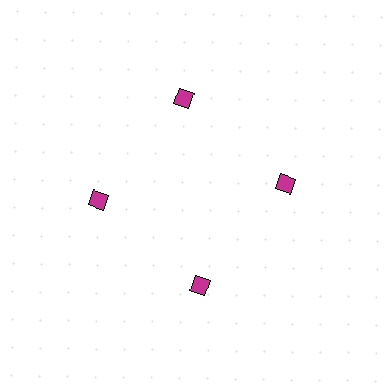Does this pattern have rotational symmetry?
Yes, this pattern has 4-fold rotational symmetry. It looks the same after rotating 90 degrees around the center.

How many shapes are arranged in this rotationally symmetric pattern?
There are 4 shapes, arranged in 4 groups of 1.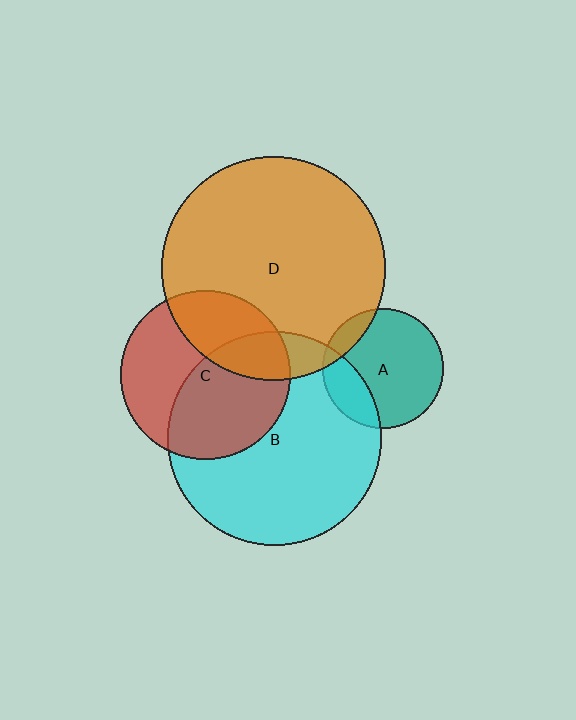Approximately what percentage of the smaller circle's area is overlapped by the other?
Approximately 50%.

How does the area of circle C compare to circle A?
Approximately 2.0 times.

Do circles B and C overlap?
Yes.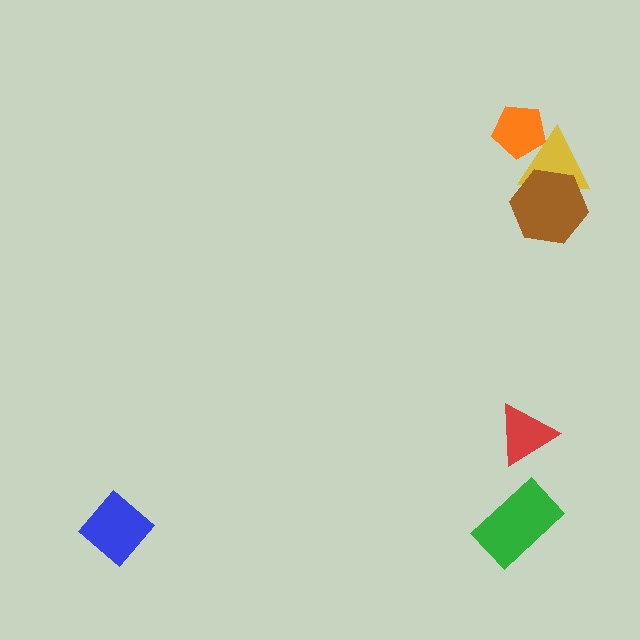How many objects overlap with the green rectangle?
0 objects overlap with the green rectangle.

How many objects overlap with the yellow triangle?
2 objects overlap with the yellow triangle.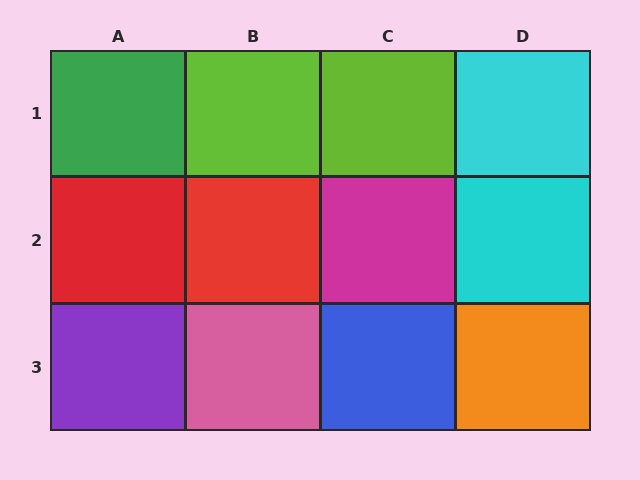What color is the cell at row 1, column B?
Lime.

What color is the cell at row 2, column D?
Cyan.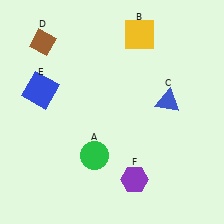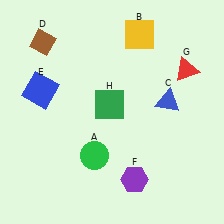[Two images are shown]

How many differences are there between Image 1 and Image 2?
There are 2 differences between the two images.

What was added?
A red triangle (G), a green square (H) were added in Image 2.